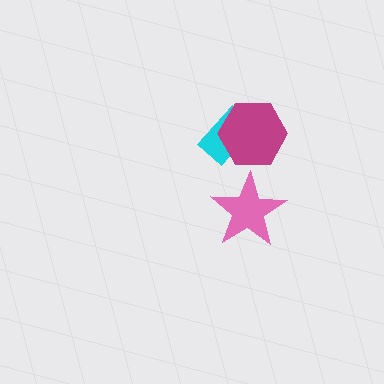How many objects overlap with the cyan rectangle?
1 object overlaps with the cyan rectangle.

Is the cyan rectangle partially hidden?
Yes, it is partially covered by another shape.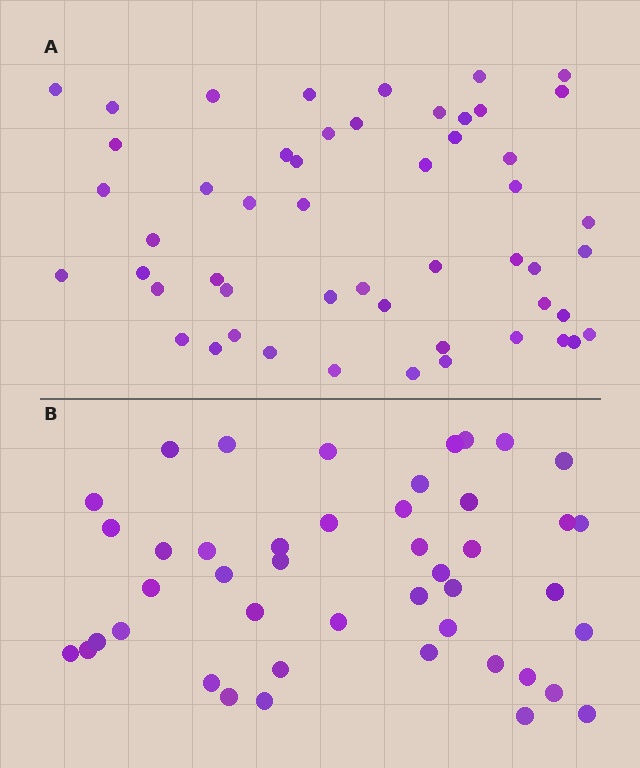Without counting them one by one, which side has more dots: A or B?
Region A (the top region) has more dots.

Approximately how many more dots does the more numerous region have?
Region A has roughly 8 or so more dots than region B.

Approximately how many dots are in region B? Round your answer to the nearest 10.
About 40 dots. (The exact count is 45, which rounds to 40.)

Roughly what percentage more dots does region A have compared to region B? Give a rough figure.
About 15% more.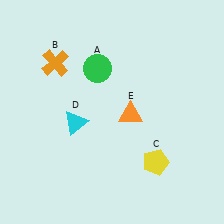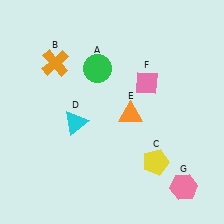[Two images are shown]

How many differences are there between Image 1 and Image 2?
There are 2 differences between the two images.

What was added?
A pink diamond (F), a pink hexagon (G) were added in Image 2.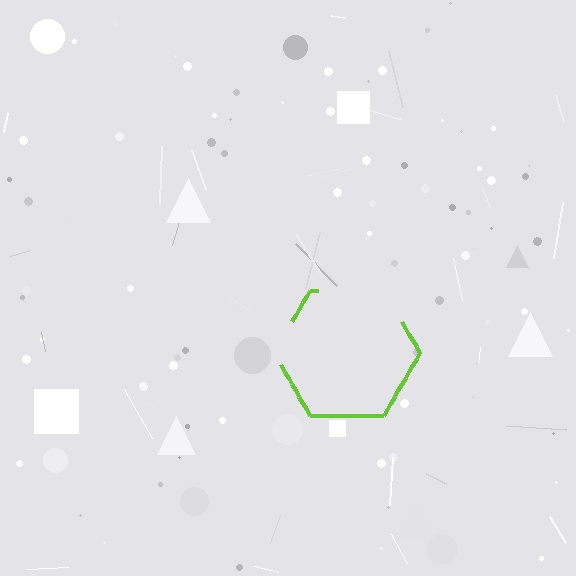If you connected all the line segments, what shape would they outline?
They would outline a hexagon.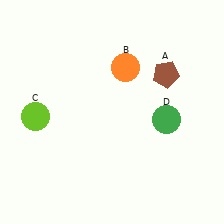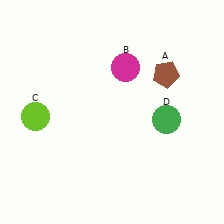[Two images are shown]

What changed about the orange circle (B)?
In Image 1, B is orange. In Image 2, it changed to magenta.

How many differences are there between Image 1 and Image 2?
There is 1 difference between the two images.